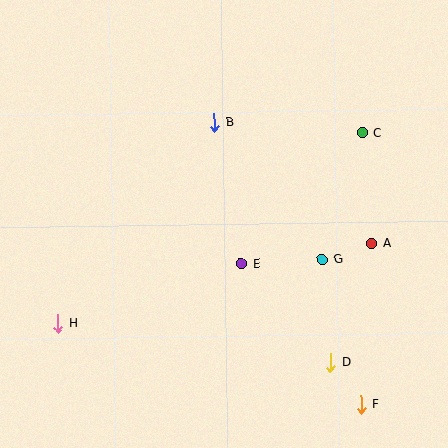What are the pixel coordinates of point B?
Point B is at (214, 122).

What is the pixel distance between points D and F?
The distance between D and F is 52 pixels.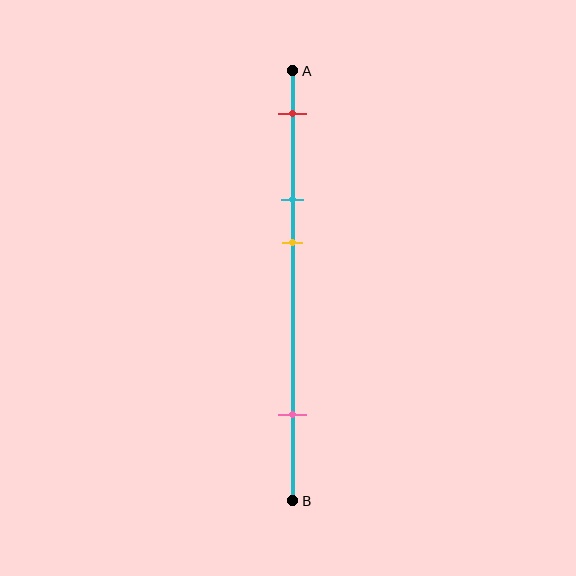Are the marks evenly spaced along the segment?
No, the marks are not evenly spaced.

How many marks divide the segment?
There are 4 marks dividing the segment.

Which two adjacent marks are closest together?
The cyan and yellow marks are the closest adjacent pair.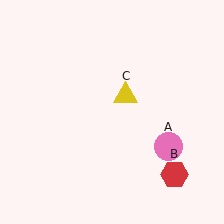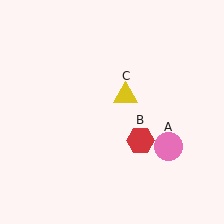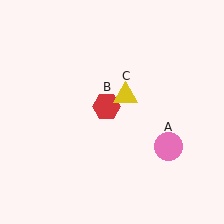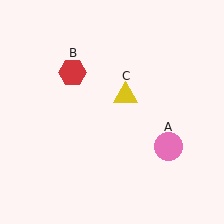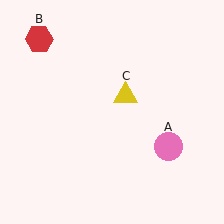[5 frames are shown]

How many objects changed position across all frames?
1 object changed position: red hexagon (object B).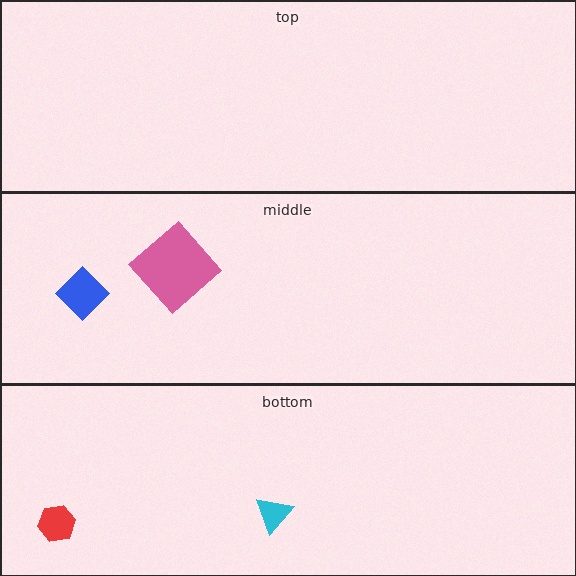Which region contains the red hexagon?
The bottom region.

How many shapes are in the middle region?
2.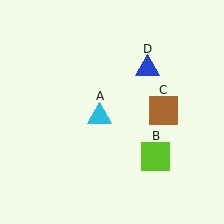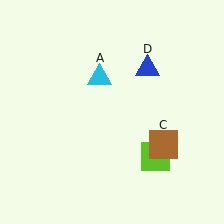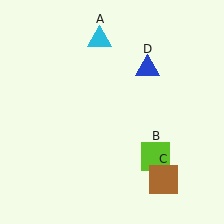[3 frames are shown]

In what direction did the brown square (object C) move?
The brown square (object C) moved down.